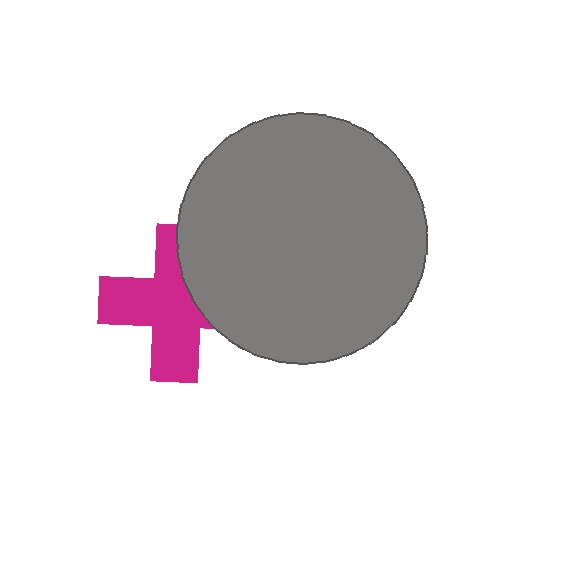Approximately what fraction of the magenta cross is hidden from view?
Roughly 33% of the magenta cross is hidden behind the gray circle.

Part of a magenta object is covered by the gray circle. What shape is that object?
It is a cross.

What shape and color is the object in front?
The object in front is a gray circle.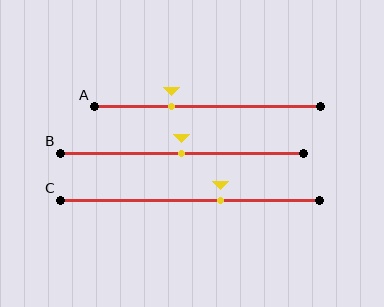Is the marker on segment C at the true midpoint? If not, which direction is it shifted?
No, the marker on segment C is shifted to the right by about 12% of the segment length.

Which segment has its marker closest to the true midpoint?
Segment B has its marker closest to the true midpoint.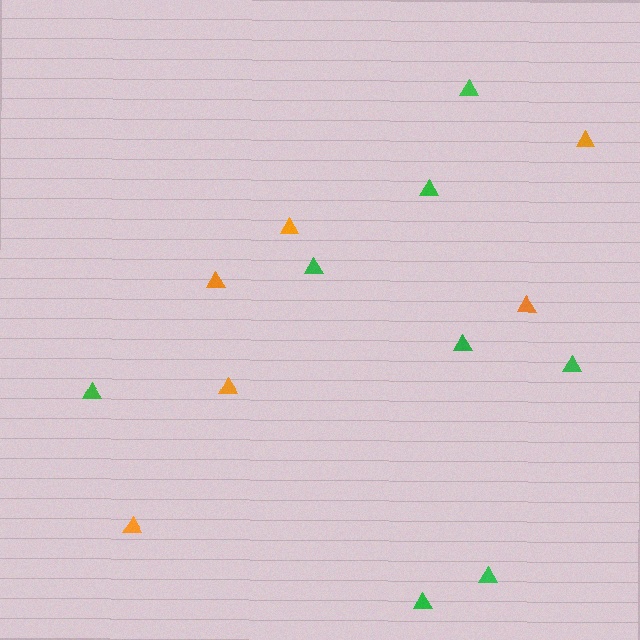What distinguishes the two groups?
There are 2 groups: one group of orange triangles (6) and one group of green triangles (8).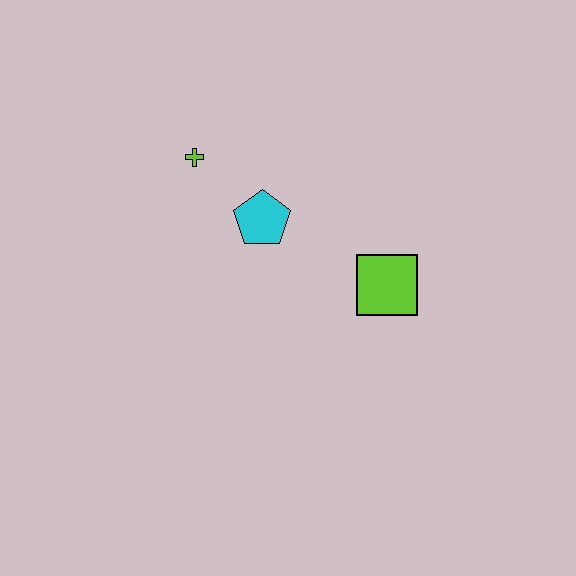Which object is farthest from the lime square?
The lime cross is farthest from the lime square.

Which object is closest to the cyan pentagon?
The lime cross is closest to the cyan pentagon.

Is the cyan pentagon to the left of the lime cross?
No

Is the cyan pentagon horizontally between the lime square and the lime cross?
Yes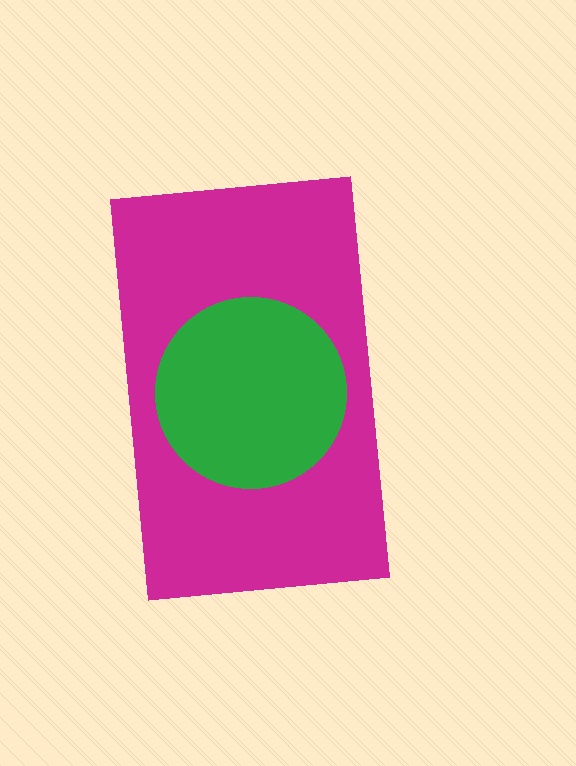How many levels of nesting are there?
2.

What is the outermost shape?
The magenta rectangle.